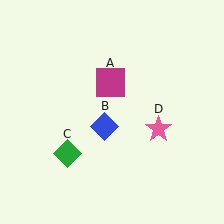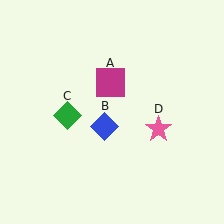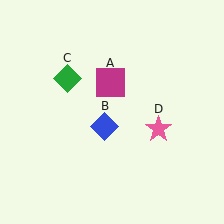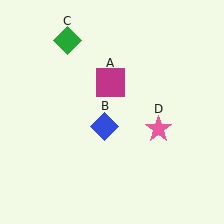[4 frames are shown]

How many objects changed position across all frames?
1 object changed position: green diamond (object C).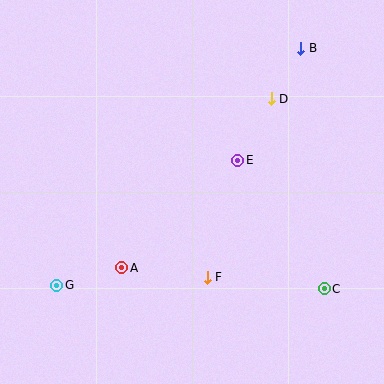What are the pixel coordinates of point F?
Point F is at (207, 277).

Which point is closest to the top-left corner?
Point E is closest to the top-left corner.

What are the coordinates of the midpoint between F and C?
The midpoint between F and C is at (266, 283).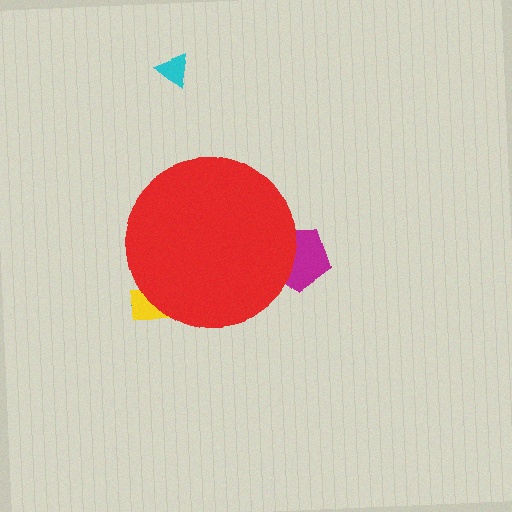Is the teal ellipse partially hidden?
Yes, the teal ellipse is partially hidden behind the red circle.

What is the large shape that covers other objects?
A red circle.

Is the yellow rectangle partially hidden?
Yes, the yellow rectangle is partially hidden behind the red circle.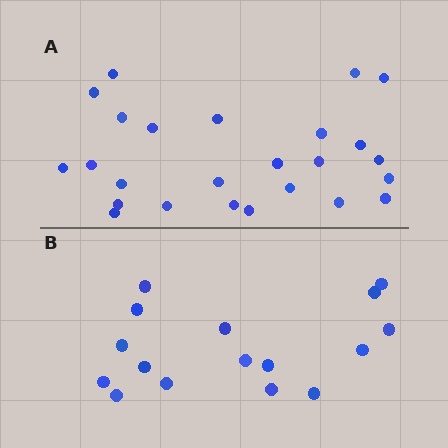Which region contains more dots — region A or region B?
Region A (the top region) has more dots.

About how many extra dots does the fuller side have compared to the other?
Region A has roughly 8 or so more dots than region B.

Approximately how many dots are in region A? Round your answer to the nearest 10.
About 20 dots. (The exact count is 25, which rounds to 20.)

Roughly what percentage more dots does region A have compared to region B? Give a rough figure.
About 55% more.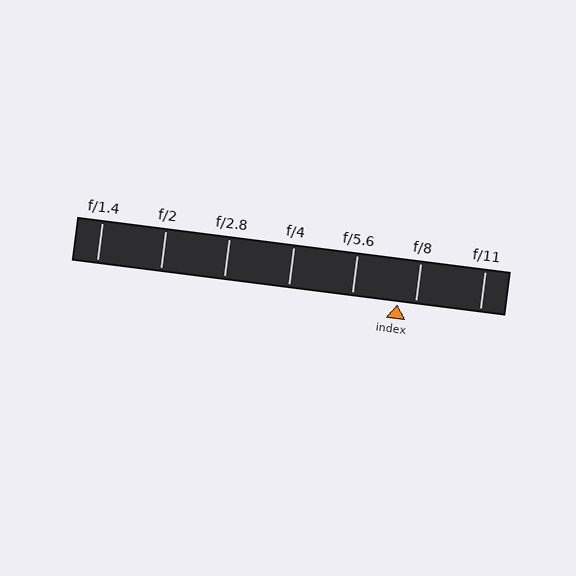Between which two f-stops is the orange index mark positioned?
The index mark is between f/5.6 and f/8.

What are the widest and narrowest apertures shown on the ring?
The widest aperture shown is f/1.4 and the narrowest is f/11.